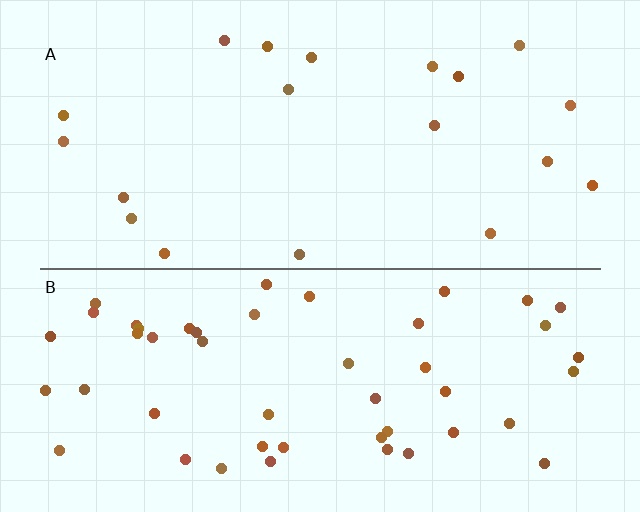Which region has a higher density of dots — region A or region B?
B (the bottom).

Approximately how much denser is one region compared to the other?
Approximately 2.6× — region B over region A.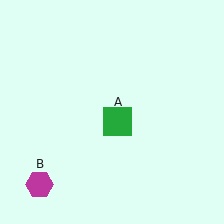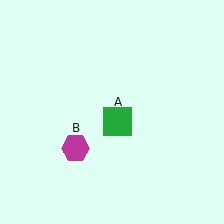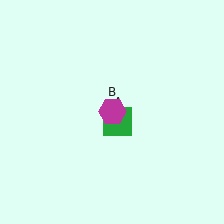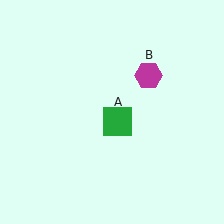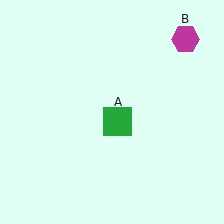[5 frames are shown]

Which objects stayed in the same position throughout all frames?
Green square (object A) remained stationary.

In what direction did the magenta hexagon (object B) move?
The magenta hexagon (object B) moved up and to the right.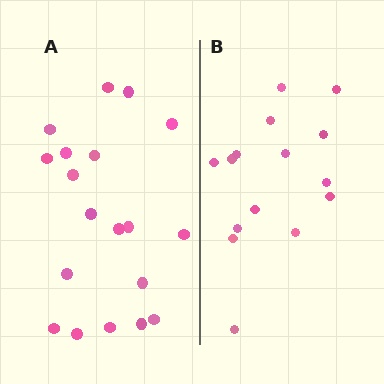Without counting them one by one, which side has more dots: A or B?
Region A (the left region) has more dots.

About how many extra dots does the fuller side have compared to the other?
Region A has about 4 more dots than region B.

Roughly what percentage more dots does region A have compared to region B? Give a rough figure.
About 25% more.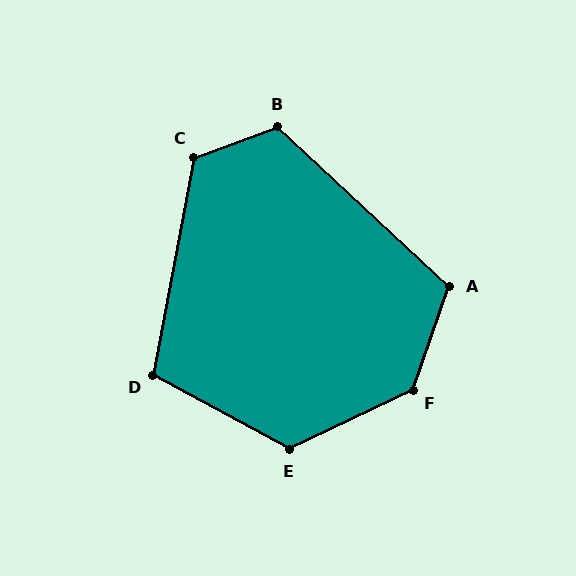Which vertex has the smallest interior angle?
D, at approximately 108 degrees.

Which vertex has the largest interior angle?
F, at approximately 135 degrees.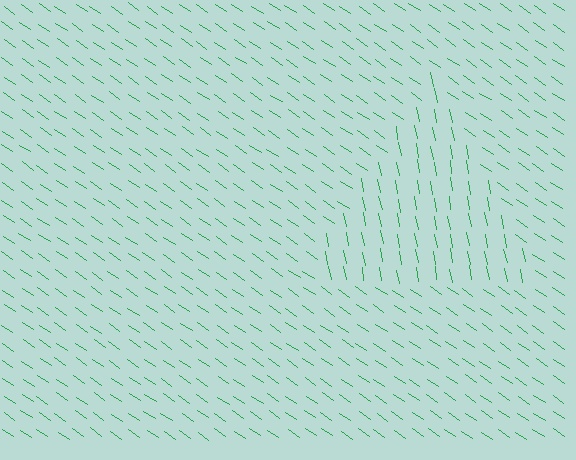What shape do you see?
I see a triangle.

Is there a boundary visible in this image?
Yes, there is a texture boundary formed by a change in line orientation.